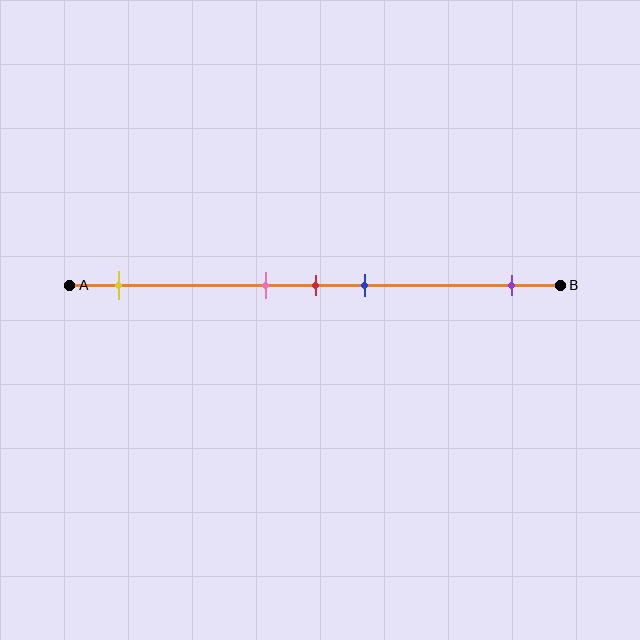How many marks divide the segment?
There are 5 marks dividing the segment.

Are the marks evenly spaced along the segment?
No, the marks are not evenly spaced.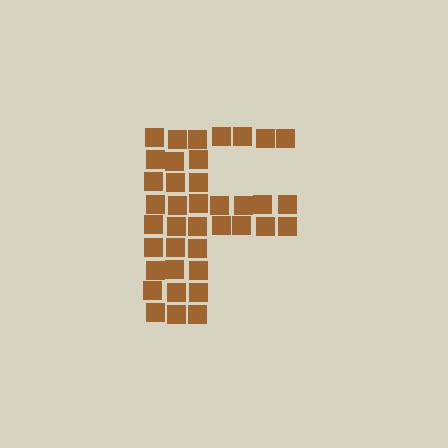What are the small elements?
The small elements are squares.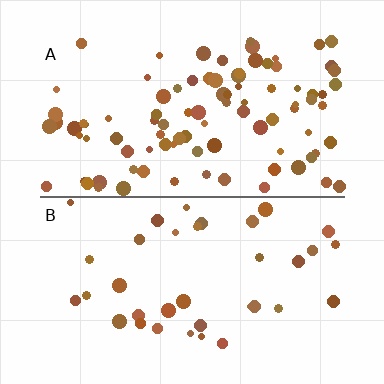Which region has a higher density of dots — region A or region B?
A (the top).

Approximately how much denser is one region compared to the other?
Approximately 2.5× — region A over region B.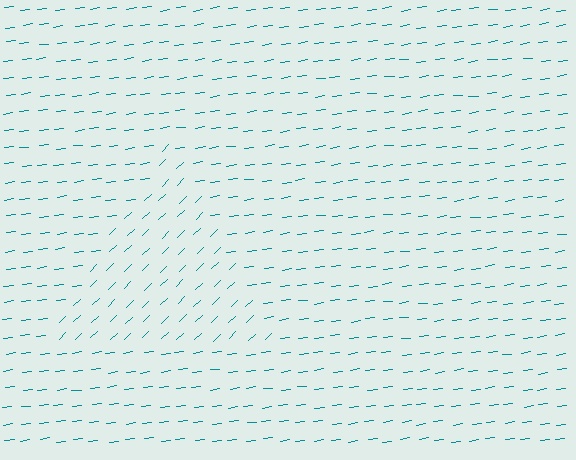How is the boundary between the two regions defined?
The boundary is defined purely by a change in line orientation (approximately 36 degrees difference). All lines are the same color and thickness.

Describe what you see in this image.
The image is filled with small teal line segments. A triangle region in the image has lines oriented differently from the surrounding lines, creating a visible texture boundary.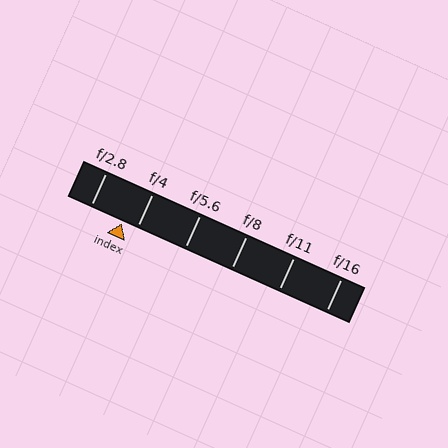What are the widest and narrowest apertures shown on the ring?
The widest aperture shown is f/2.8 and the narrowest is f/16.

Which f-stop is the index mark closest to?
The index mark is closest to f/4.